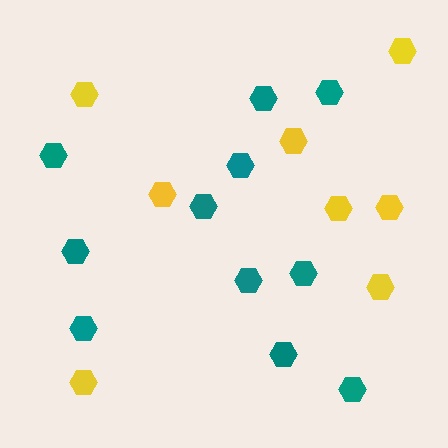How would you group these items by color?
There are 2 groups: one group of yellow hexagons (8) and one group of teal hexagons (11).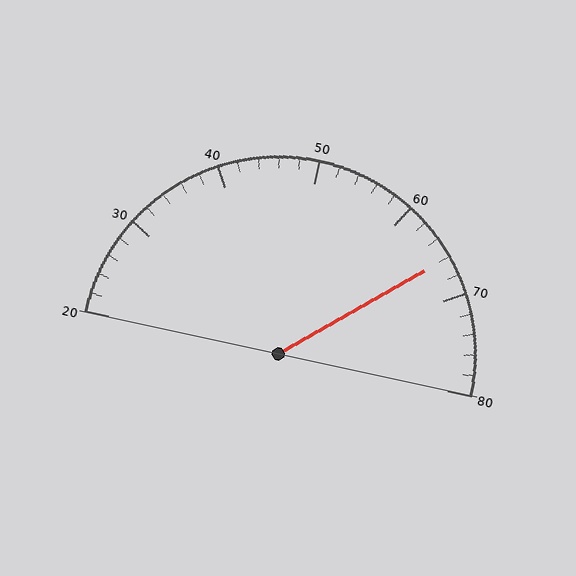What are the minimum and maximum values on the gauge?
The gauge ranges from 20 to 80.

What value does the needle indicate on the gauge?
The needle indicates approximately 66.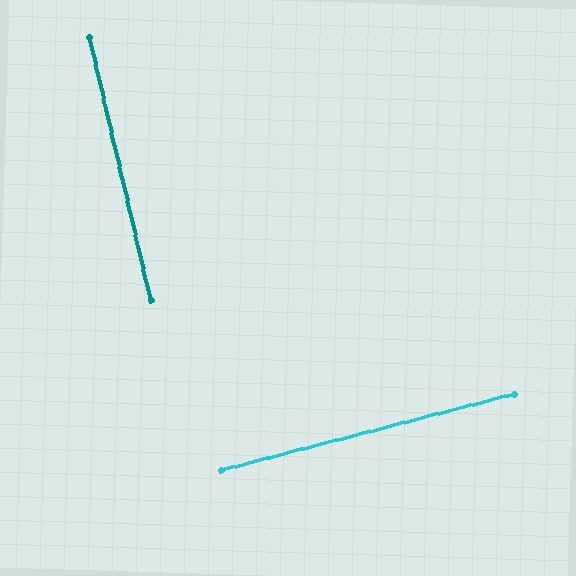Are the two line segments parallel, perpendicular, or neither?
Perpendicular — they meet at approximately 88°.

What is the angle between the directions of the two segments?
Approximately 88 degrees.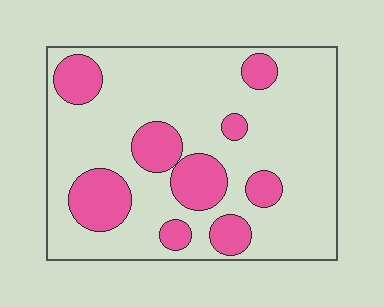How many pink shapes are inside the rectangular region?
9.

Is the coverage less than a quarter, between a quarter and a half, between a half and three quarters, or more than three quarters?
Less than a quarter.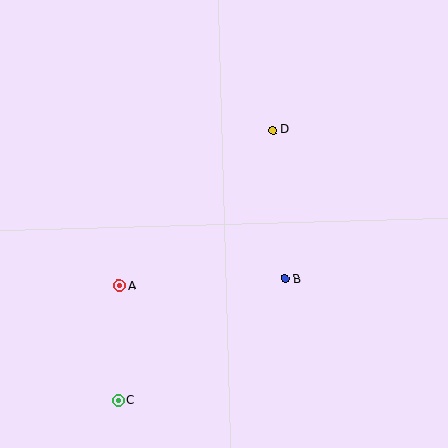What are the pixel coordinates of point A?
Point A is at (119, 285).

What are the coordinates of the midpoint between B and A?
The midpoint between B and A is at (202, 282).